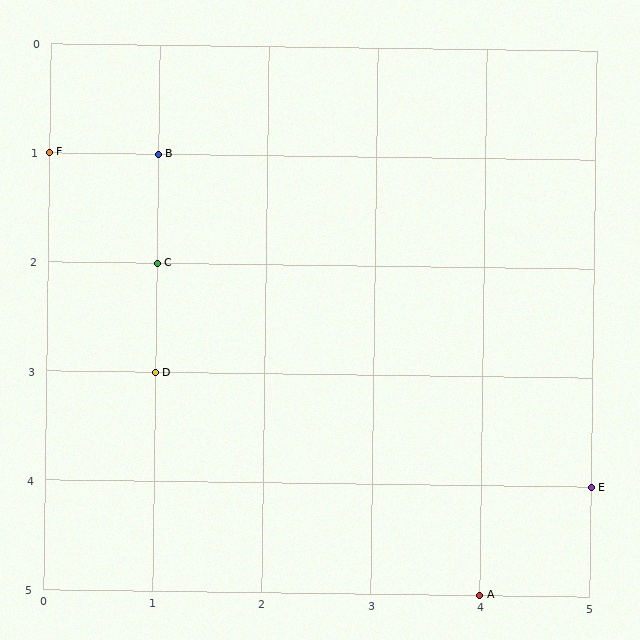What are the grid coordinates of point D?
Point D is at grid coordinates (1, 3).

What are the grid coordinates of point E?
Point E is at grid coordinates (5, 4).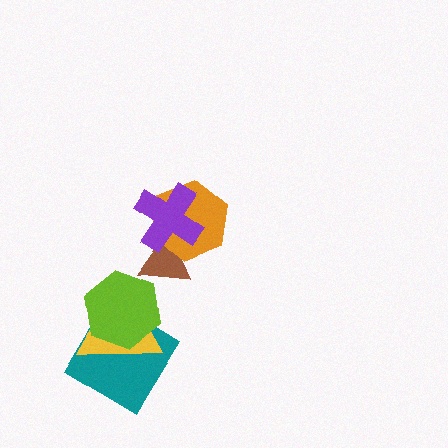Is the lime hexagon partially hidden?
No, no other shape covers it.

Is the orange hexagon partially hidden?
Yes, it is partially covered by another shape.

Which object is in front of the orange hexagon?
The purple cross is in front of the orange hexagon.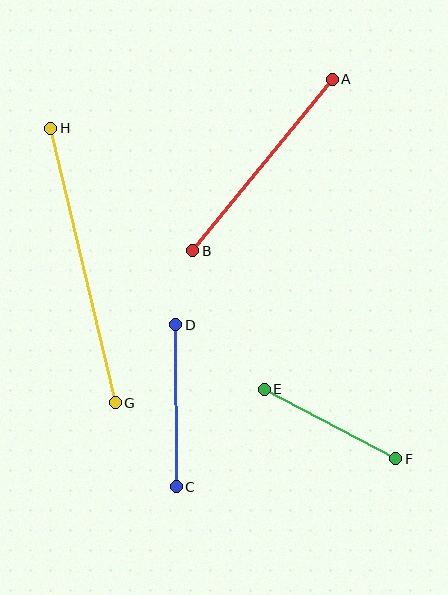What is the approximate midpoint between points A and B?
The midpoint is at approximately (263, 165) pixels.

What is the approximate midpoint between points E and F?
The midpoint is at approximately (330, 424) pixels.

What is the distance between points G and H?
The distance is approximately 282 pixels.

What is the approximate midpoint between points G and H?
The midpoint is at approximately (83, 265) pixels.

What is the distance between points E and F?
The distance is approximately 149 pixels.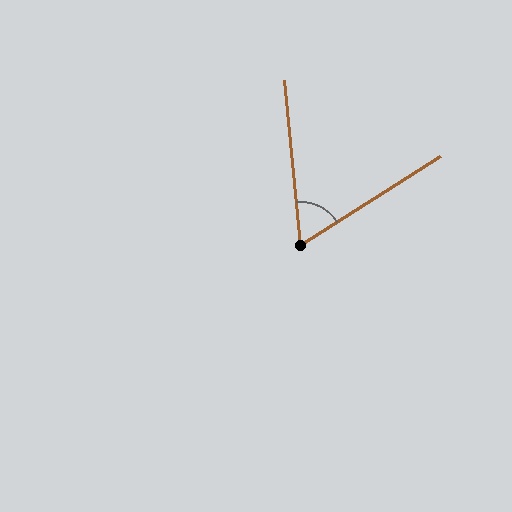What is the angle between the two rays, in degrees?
Approximately 63 degrees.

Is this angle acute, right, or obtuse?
It is acute.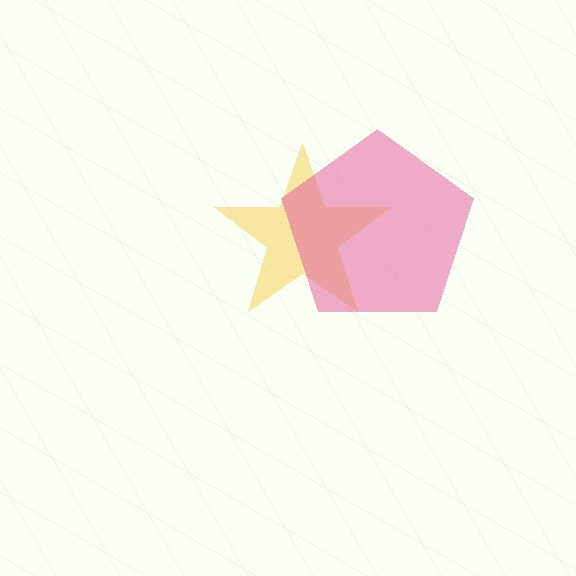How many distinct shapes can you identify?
There are 2 distinct shapes: a yellow star, a pink pentagon.